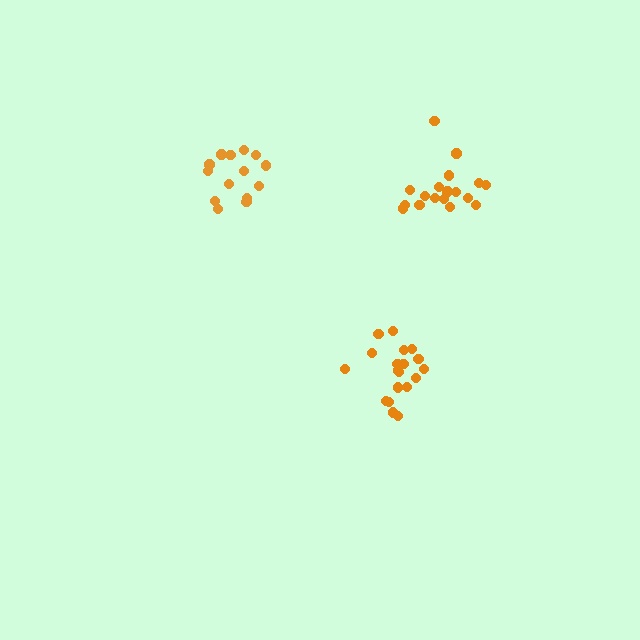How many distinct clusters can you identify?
There are 3 distinct clusters.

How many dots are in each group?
Group 1: 18 dots, Group 2: 14 dots, Group 3: 19 dots (51 total).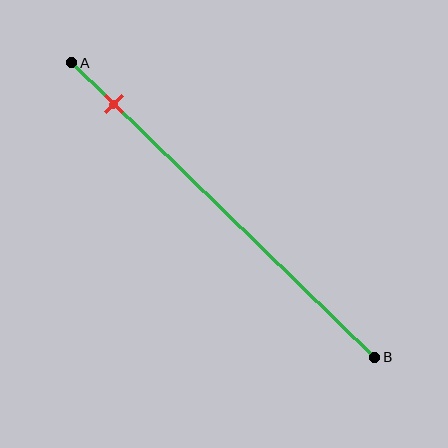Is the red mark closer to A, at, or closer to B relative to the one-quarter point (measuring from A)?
The red mark is closer to point A than the one-quarter point of segment AB.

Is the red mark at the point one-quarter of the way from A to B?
No, the mark is at about 15% from A, not at the 25% one-quarter point.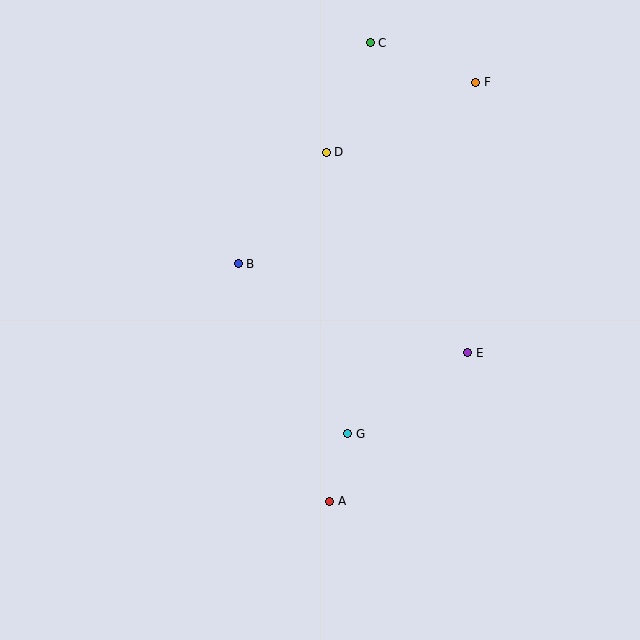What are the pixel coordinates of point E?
Point E is at (468, 353).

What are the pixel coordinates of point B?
Point B is at (238, 264).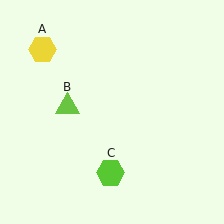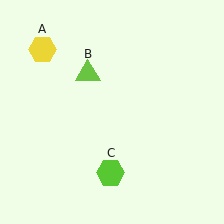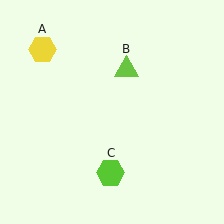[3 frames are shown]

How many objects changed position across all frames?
1 object changed position: lime triangle (object B).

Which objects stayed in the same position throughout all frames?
Yellow hexagon (object A) and lime hexagon (object C) remained stationary.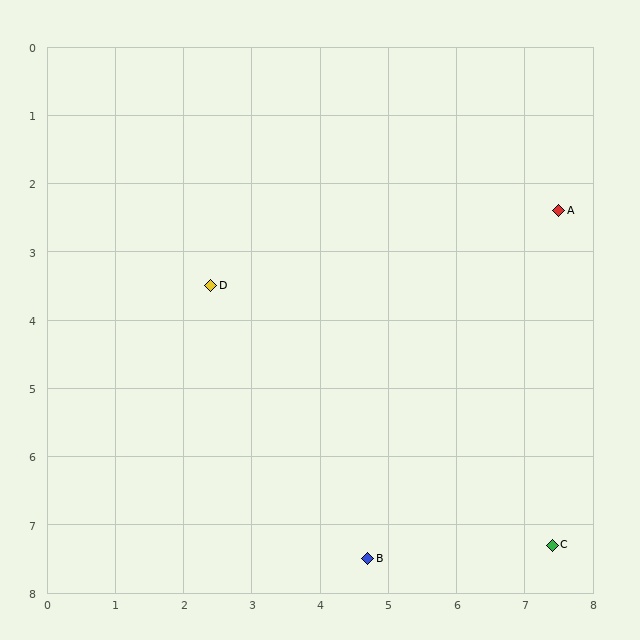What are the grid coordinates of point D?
Point D is at approximately (2.4, 3.5).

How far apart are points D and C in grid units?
Points D and C are about 6.3 grid units apart.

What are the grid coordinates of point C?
Point C is at approximately (7.4, 7.3).